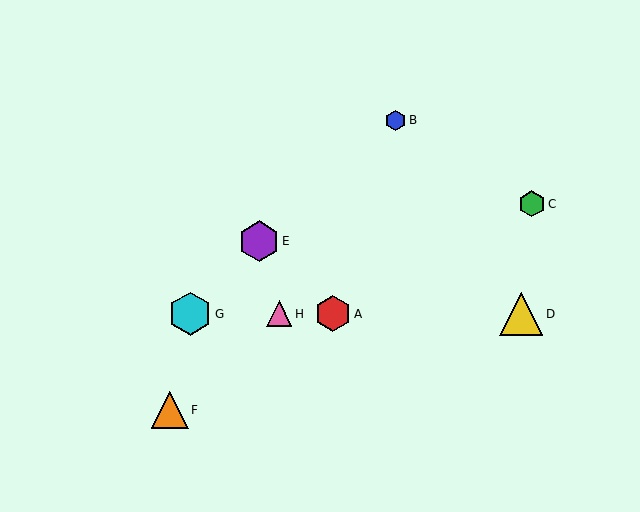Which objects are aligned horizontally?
Objects A, D, G, H are aligned horizontally.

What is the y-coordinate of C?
Object C is at y≈204.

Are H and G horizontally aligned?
Yes, both are at y≈314.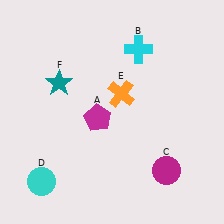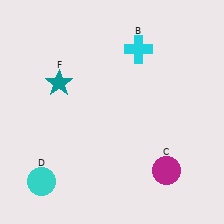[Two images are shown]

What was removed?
The orange cross (E), the magenta pentagon (A) were removed in Image 2.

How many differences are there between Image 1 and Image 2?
There are 2 differences between the two images.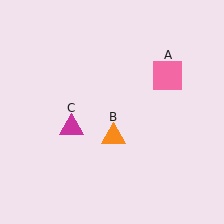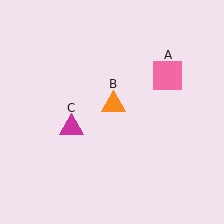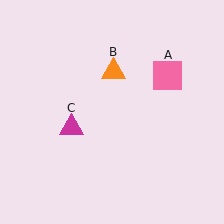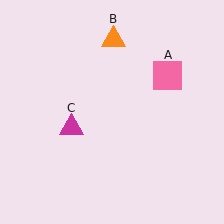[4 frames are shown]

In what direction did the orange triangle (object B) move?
The orange triangle (object B) moved up.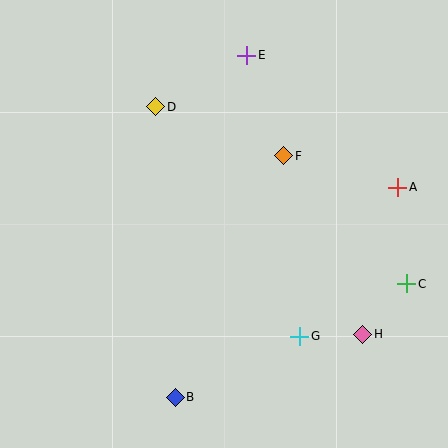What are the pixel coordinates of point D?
Point D is at (156, 107).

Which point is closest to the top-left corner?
Point D is closest to the top-left corner.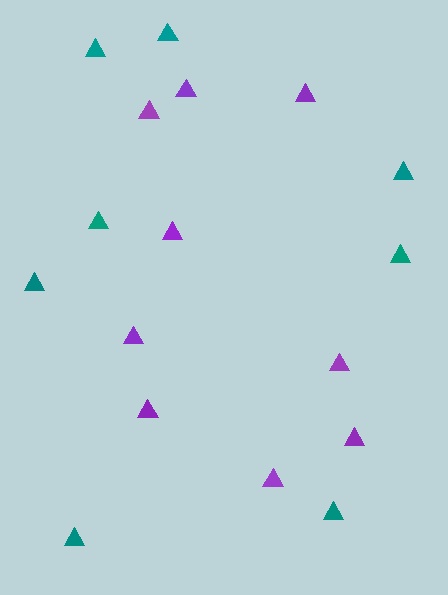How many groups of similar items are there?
There are 2 groups: one group of purple triangles (9) and one group of teal triangles (8).